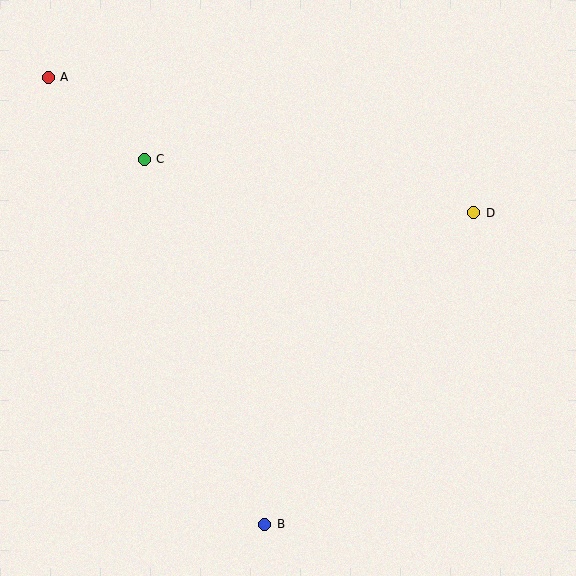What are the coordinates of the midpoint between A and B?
The midpoint between A and B is at (156, 300).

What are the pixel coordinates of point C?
Point C is at (145, 159).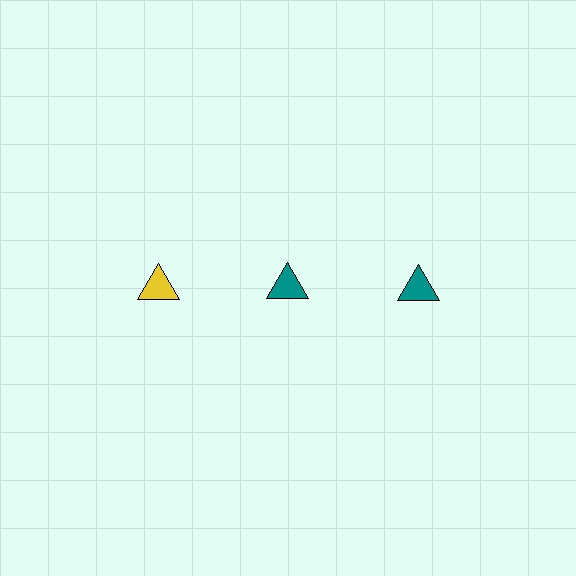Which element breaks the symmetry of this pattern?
The yellow triangle in the top row, leftmost column breaks the symmetry. All other shapes are teal triangles.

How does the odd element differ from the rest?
It has a different color: yellow instead of teal.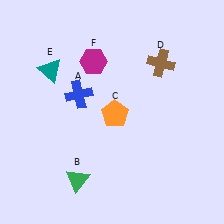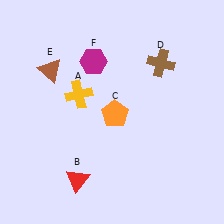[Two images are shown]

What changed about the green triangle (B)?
In Image 1, B is green. In Image 2, it changed to red.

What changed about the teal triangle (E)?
In Image 1, E is teal. In Image 2, it changed to brown.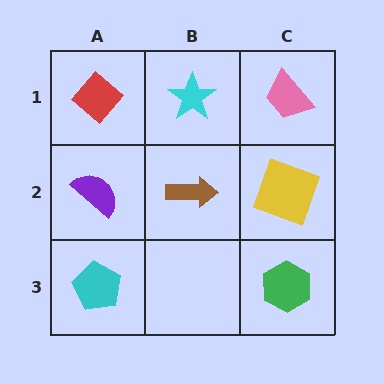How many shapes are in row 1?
3 shapes.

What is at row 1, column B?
A cyan star.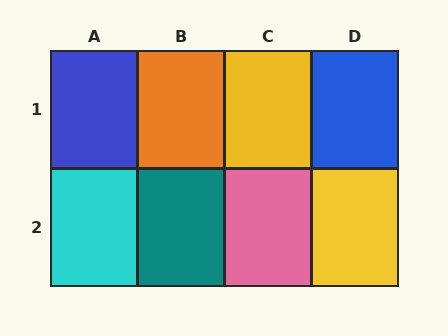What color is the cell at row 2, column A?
Cyan.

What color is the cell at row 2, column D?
Yellow.